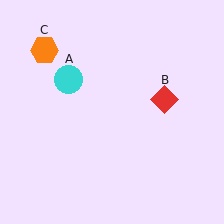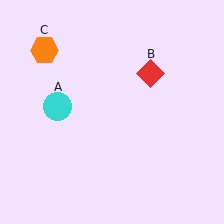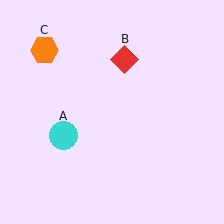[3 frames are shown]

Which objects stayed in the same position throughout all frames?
Orange hexagon (object C) remained stationary.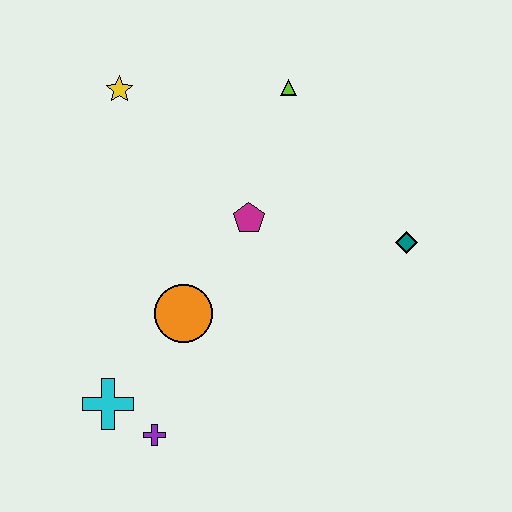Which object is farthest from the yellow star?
The purple cross is farthest from the yellow star.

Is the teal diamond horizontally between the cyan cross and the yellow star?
No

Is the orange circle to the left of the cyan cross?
No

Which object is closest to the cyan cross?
The purple cross is closest to the cyan cross.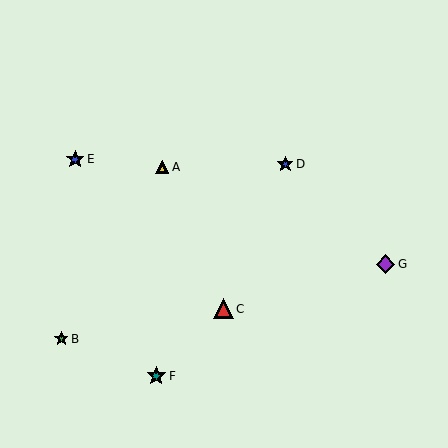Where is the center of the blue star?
The center of the blue star is at (285, 164).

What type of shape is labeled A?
Shape A is a yellow triangle.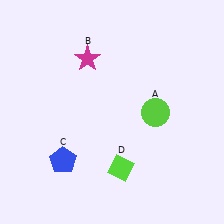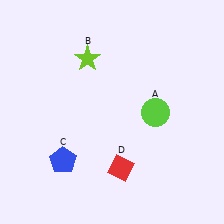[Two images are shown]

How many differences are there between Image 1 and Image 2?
There are 2 differences between the two images.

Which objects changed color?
B changed from magenta to lime. D changed from lime to red.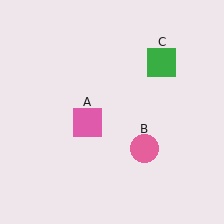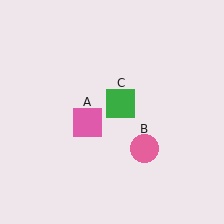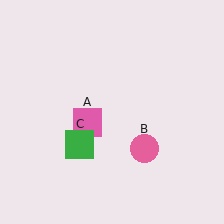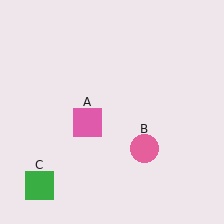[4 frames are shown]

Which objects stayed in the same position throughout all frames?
Pink square (object A) and pink circle (object B) remained stationary.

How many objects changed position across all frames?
1 object changed position: green square (object C).